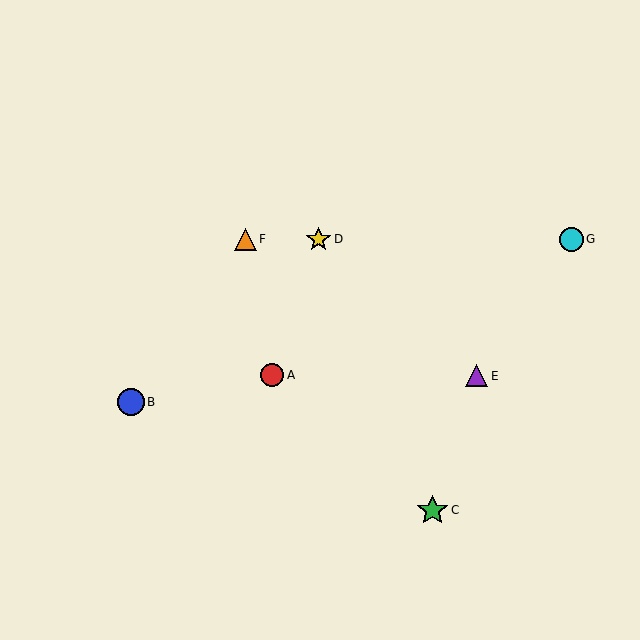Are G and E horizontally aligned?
No, G is at y≈239 and E is at y≈376.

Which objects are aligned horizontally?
Objects D, F, G are aligned horizontally.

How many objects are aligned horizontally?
3 objects (D, F, G) are aligned horizontally.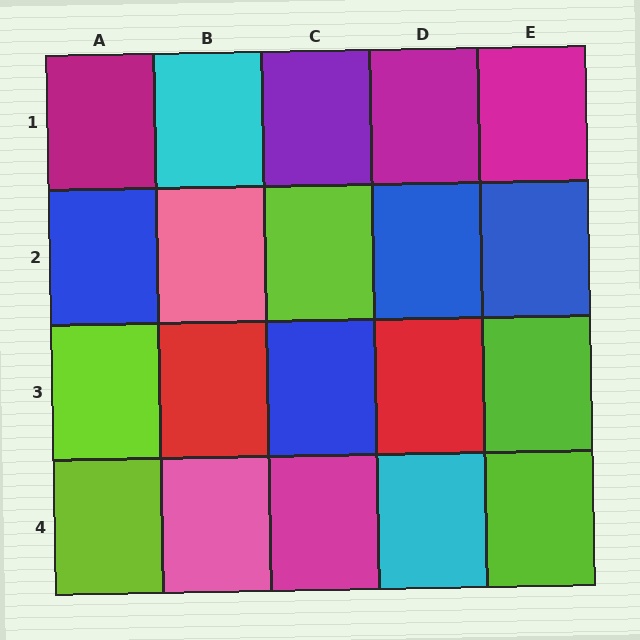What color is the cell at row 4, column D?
Cyan.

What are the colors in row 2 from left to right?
Blue, pink, lime, blue, blue.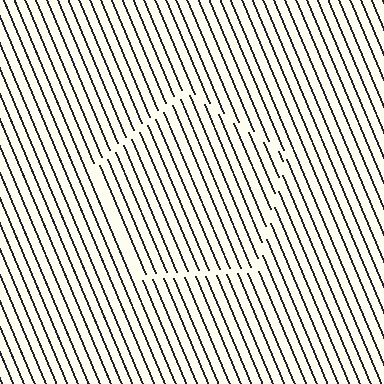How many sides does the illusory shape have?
5 sides — the line-ends trace a pentagon.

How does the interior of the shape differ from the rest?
The interior of the shape contains the same grating, shifted by half a period — the contour is defined by the phase discontinuity where line-ends from the inner and outer gratings abut.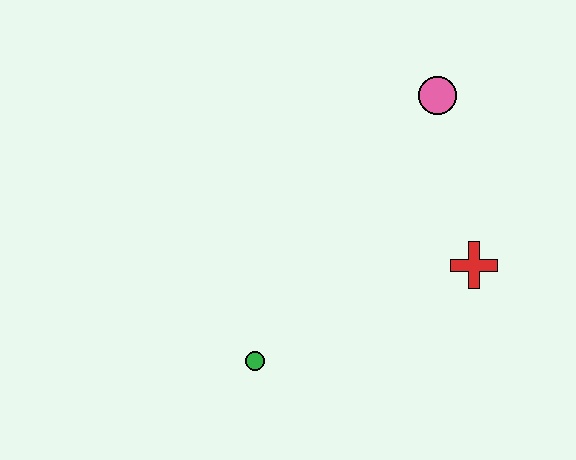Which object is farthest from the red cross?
The green circle is farthest from the red cross.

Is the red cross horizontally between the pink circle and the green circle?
No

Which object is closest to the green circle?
The red cross is closest to the green circle.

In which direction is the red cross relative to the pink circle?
The red cross is below the pink circle.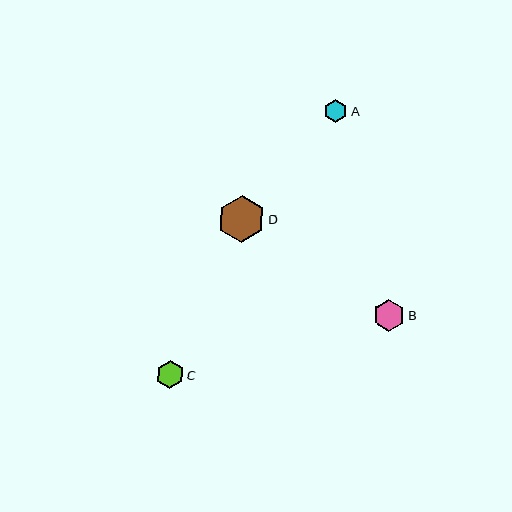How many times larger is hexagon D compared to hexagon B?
Hexagon D is approximately 1.5 times the size of hexagon B.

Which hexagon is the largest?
Hexagon D is the largest with a size of approximately 48 pixels.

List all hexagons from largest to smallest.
From largest to smallest: D, B, C, A.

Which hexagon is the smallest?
Hexagon A is the smallest with a size of approximately 23 pixels.